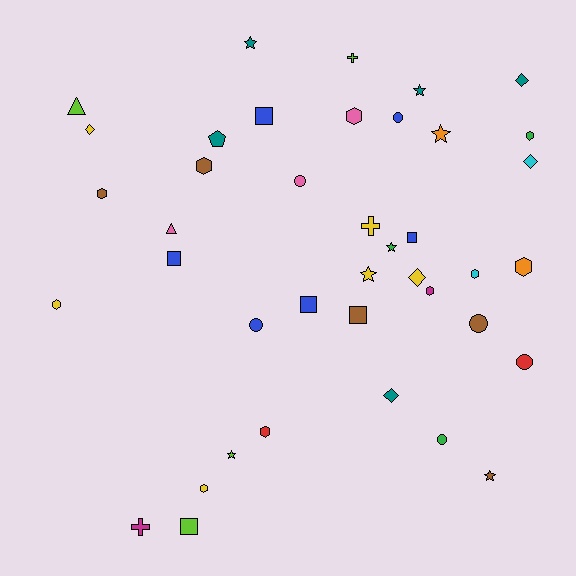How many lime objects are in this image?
There are 4 lime objects.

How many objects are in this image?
There are 40 objects.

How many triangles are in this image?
There are 2 triangles.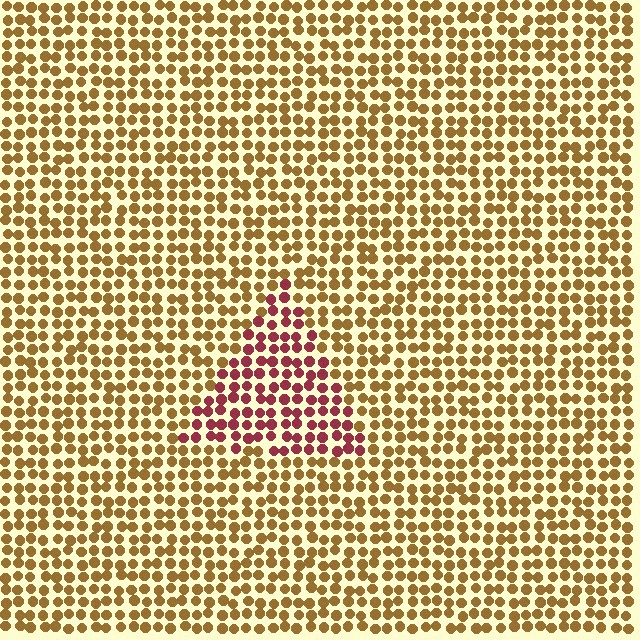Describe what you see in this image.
The image is filled with small brown elements in a uniform arrangement. A triangle-shaped region is visible where the elements are tinted to a slightly different hue, forming a subtle color boundary.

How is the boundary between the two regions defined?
The boundary is defined purely by a slight shift in hue (about 50 degrees). Spacing, size, and orientation are identical on both sides.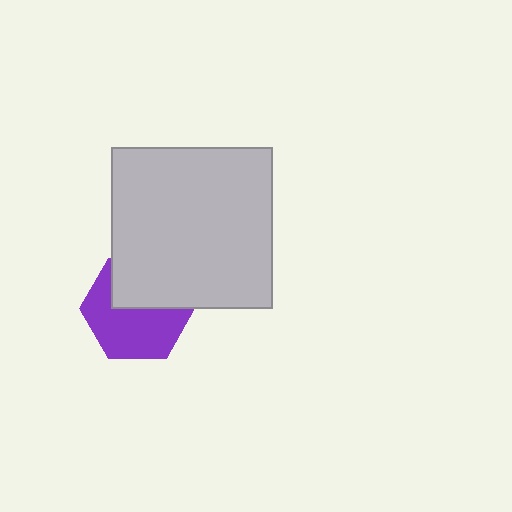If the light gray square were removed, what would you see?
You would see the complete purple hexagon.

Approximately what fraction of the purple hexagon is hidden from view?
Roughly 41% of the purple hexagon is hidden behind the light gray square.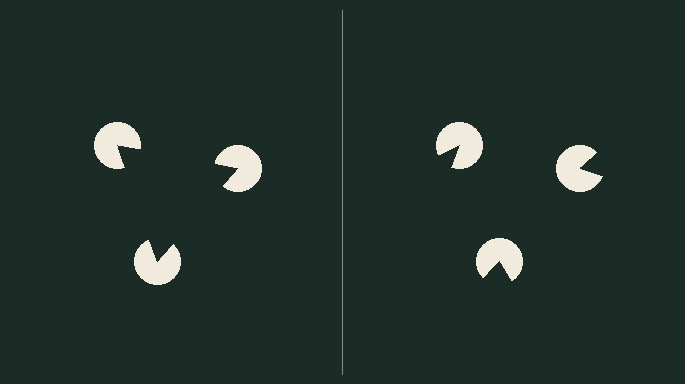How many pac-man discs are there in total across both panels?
6 — 3 on each side.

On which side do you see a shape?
An illusory triangle appears on the left side. On the right side the wedge cuts are rotated, so no coherent shape forms.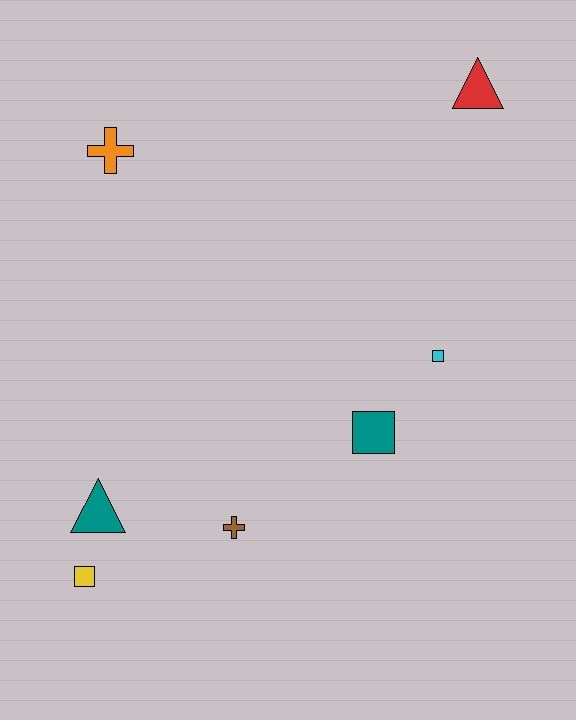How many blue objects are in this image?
There are no blue objects.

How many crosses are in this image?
There are 2 crosses.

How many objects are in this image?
There are 7 objects.